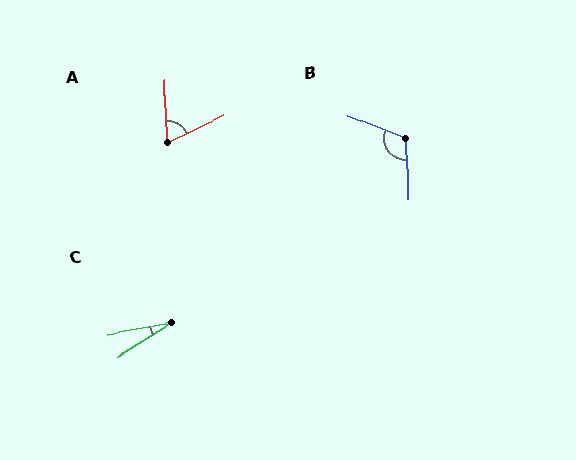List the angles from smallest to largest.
C (22°), A (67°), B (113°).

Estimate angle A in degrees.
Approximately 67 degrees.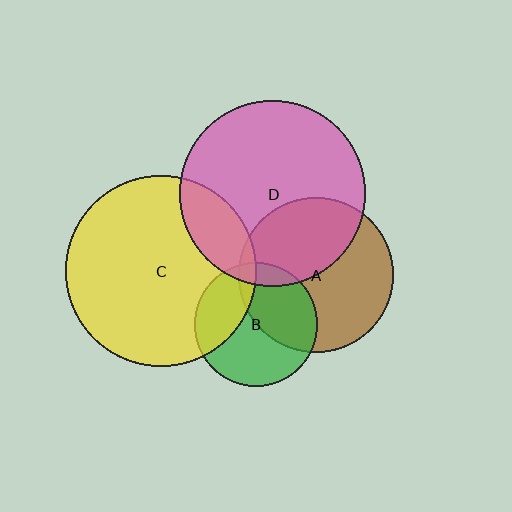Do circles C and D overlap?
Yes.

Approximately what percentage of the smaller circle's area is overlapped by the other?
Approximately 15%.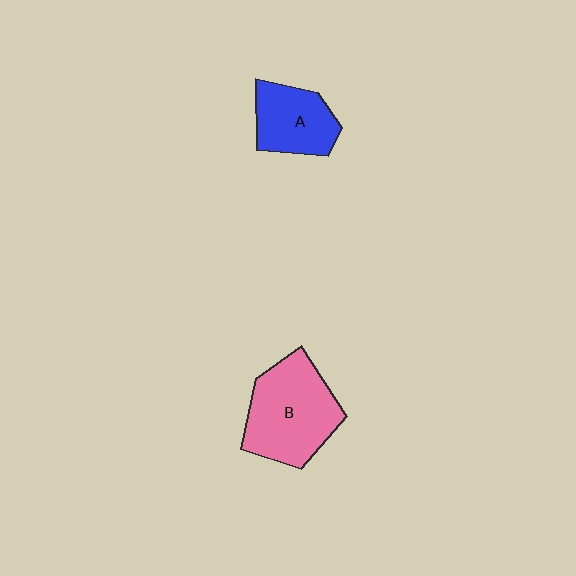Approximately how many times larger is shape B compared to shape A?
Approximately 1.6 times.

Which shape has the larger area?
Shape B (pink).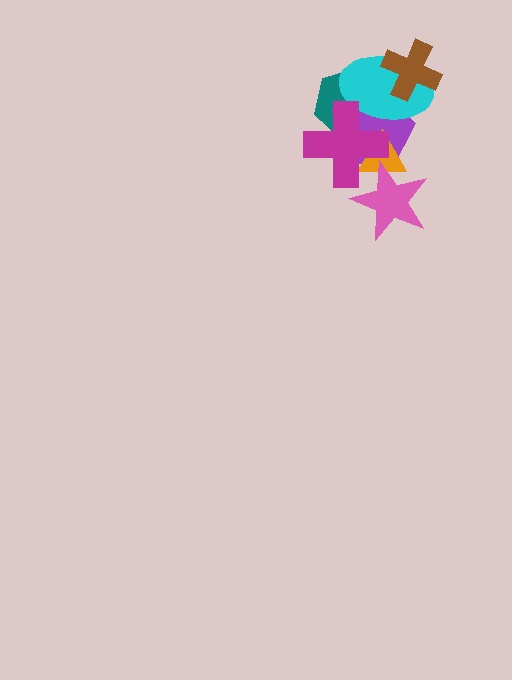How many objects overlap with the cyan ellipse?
4 objects overlap with the cyan ellipse.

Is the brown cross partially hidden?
No, no other shape covers it.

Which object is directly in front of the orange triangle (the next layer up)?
The pink star is directly in front of the orange triangle.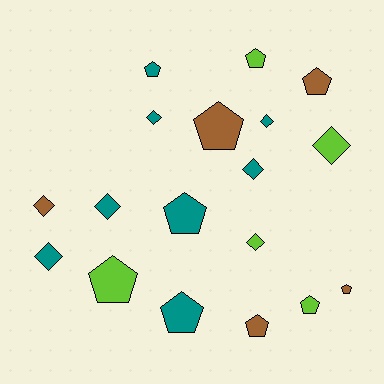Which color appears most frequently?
Teal, with 8 objects.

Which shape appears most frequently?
Pentagon, with 10 objects.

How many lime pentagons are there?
There are 3 lime pentagons.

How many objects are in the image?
There are 18 objects.